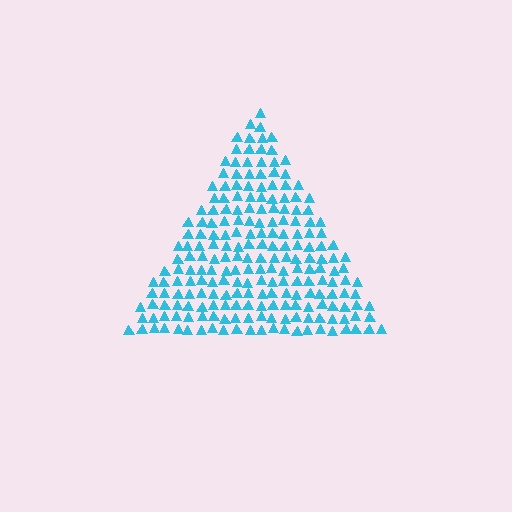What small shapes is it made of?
It is made of small triangles.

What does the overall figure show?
The overall figure shows a triangle.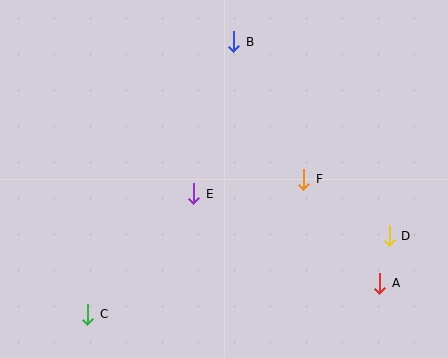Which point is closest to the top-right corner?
Point B is closest to the top-right corner.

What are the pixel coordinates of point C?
Point C is at (88, 314).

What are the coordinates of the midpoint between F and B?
The midpoint between F and B is at (269, 111).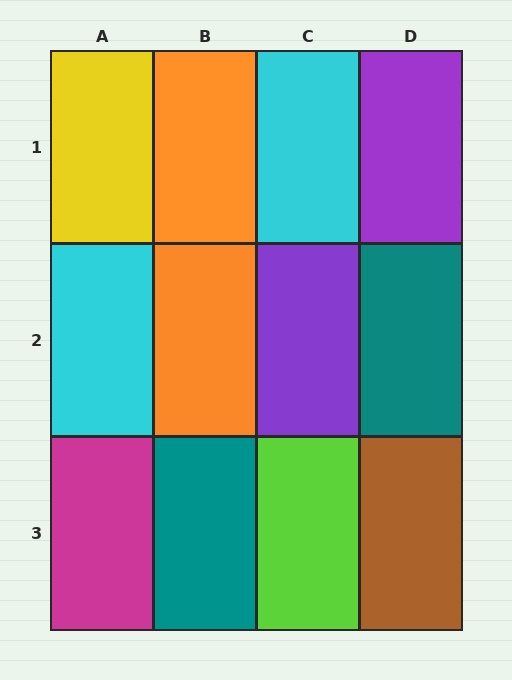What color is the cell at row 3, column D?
Brown.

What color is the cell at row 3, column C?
Lime.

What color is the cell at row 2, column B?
Orange.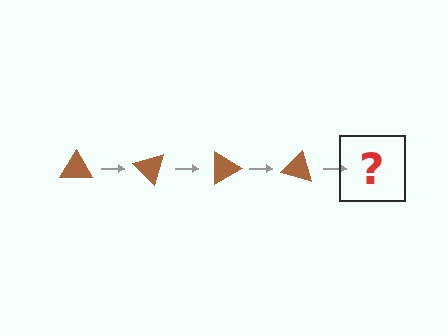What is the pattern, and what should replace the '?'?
The pattern is that the triangle rotates 45 degrees each step. The '?' should be a brown triangle rotated 180 degrees.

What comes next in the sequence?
The next element should be a brown triangle rotated 180 degrees.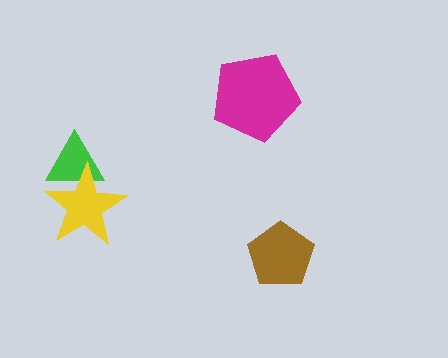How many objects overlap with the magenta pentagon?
0 objects overlap with the magenta pentagon.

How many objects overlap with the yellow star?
1 object overlaps with the yellow star.